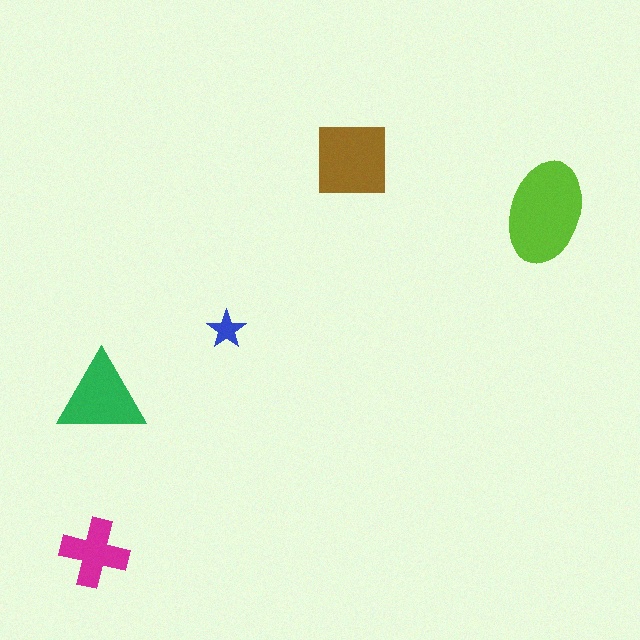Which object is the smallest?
The blue star.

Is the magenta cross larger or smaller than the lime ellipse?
Smaller.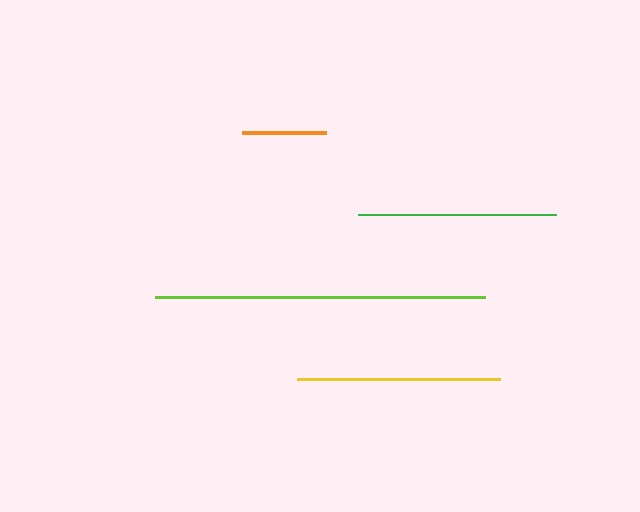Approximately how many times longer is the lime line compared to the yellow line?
The lime line is approximately 1.6 times the length of the yellow line.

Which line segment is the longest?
The lime line is the longest at approximately 331 pixels.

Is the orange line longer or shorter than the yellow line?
The yellow line is longer than the orange line.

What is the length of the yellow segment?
The yellow segment is approximately 203 pixels long.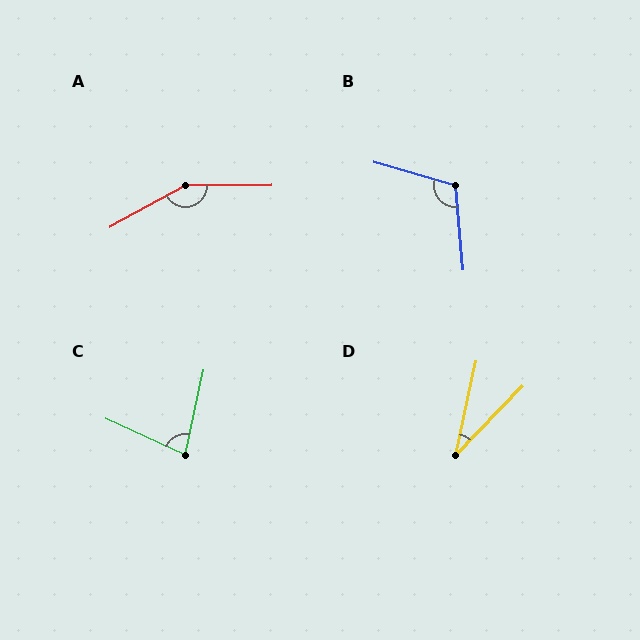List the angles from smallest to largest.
D (32°), C (77°), B (111°), A (151°).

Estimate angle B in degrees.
Approximately 111 degrees.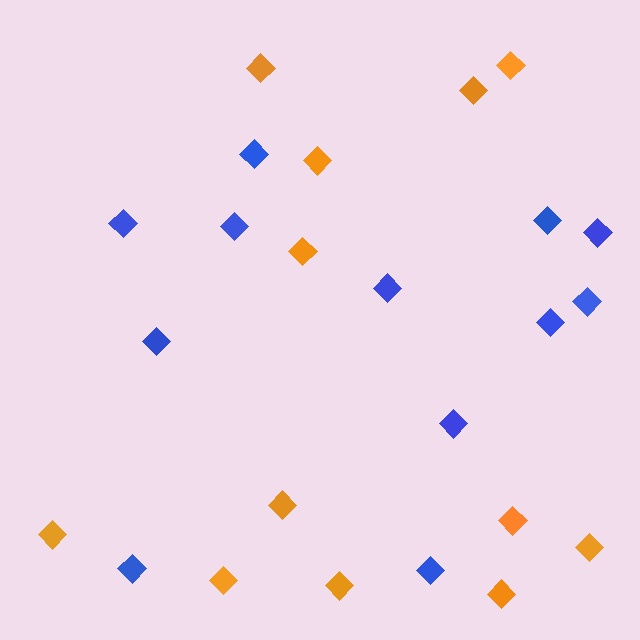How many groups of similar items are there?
There are 2 groups: one group of blue diamonds (12) and one group of orange diamonds (12).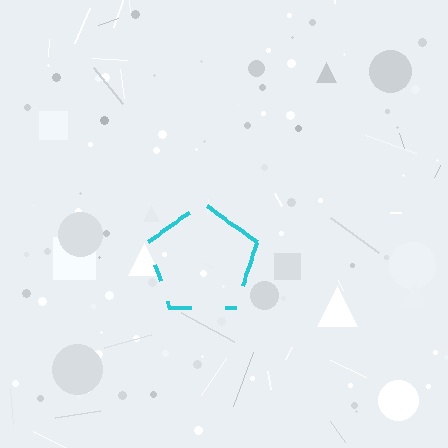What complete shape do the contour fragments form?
The contour fragments form a pentagon.